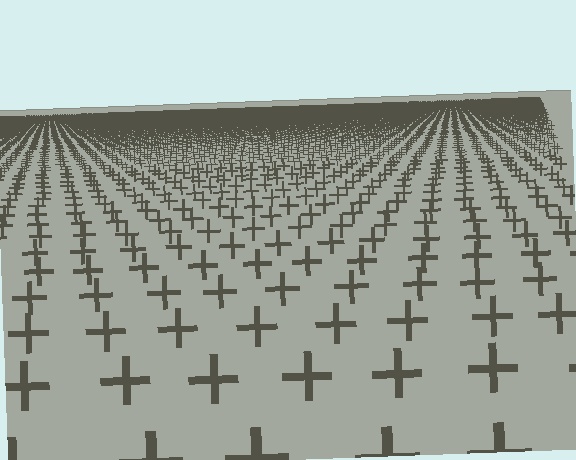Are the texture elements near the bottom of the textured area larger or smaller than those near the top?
Larger. Near the bottom, elements are closer to the viewer and appear at a bigger on-screen size.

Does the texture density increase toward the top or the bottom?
Density increases toward the top.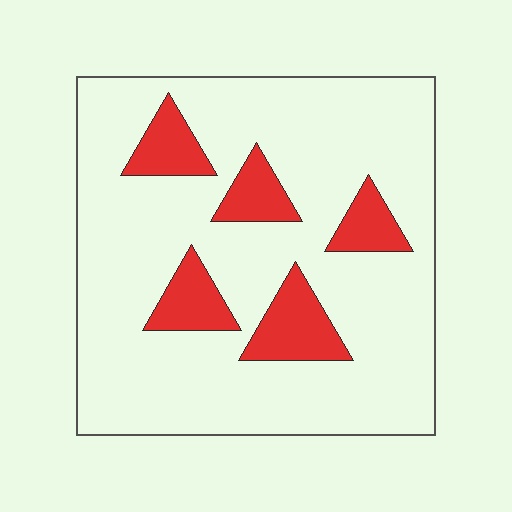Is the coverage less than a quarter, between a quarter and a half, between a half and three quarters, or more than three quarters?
Less than a quarter.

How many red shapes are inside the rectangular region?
5.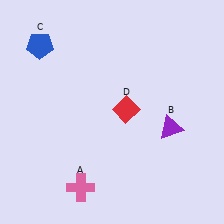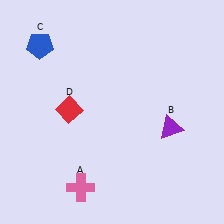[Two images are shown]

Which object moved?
The red diamond (D) moved left.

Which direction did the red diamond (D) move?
The red diamond (D) moved left.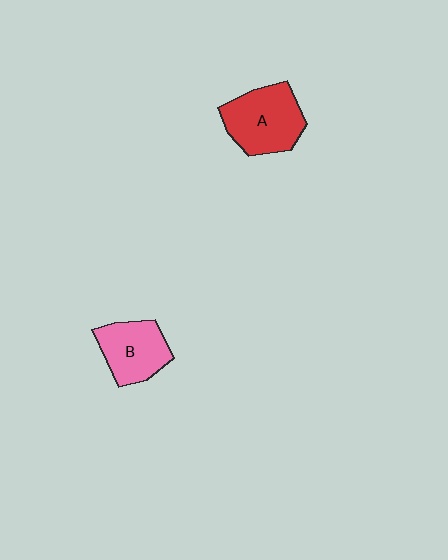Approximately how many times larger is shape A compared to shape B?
Approximately 1.2 times.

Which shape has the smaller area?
Shape B (pink).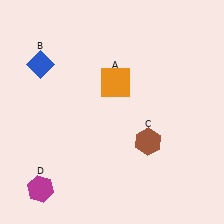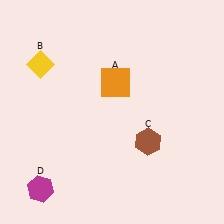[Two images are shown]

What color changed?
The diamond (B) changed from blue in Image 1 to yellow in Image 2.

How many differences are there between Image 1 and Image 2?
There is 1 difference between the two images.